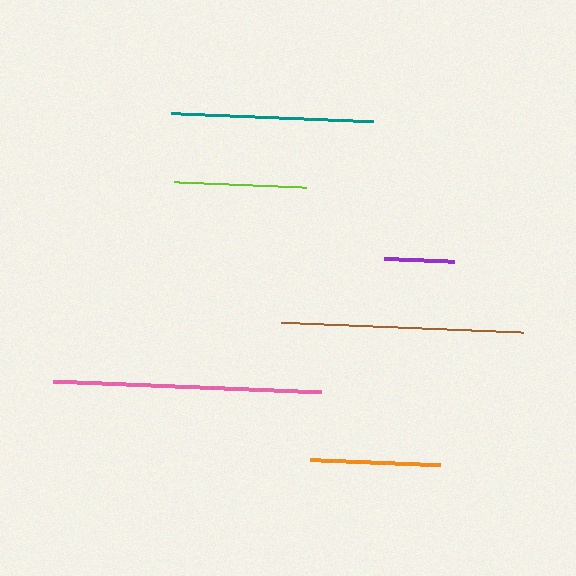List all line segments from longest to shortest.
From longest to shortest: pink, brown, teal, lime, orange, purple.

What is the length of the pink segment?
The pink segment is approximately 268 pixels long.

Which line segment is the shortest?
The purple line is the shortest at approximately 69 pixels.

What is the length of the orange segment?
The orange segment is approximately 130 pixels long.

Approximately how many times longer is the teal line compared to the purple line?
The teal line is approximately 2.9 times the length of the purple line.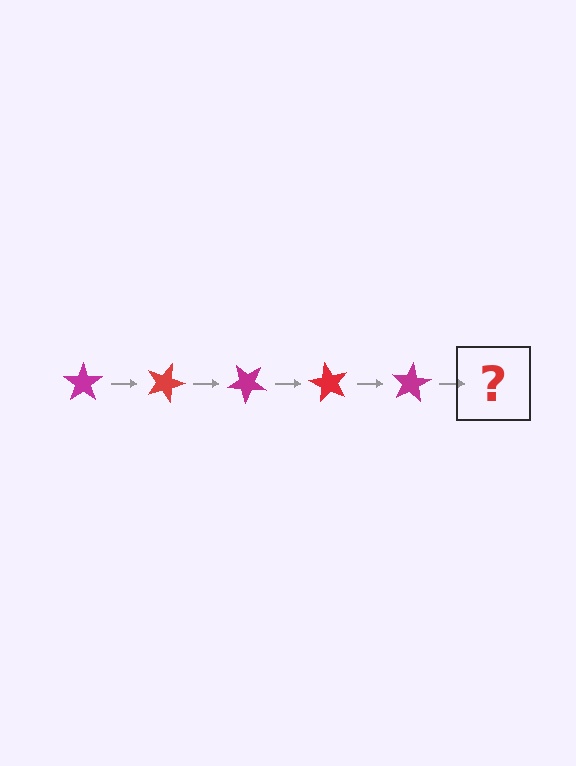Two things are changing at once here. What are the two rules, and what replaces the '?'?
The two rules are that it rotates 20 degrees each step and the color cycles through magenta and red. The '?' should be a red star, rotated 100 degrees from the start.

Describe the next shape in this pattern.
It should be a red star, rotated 100 degrees from the start.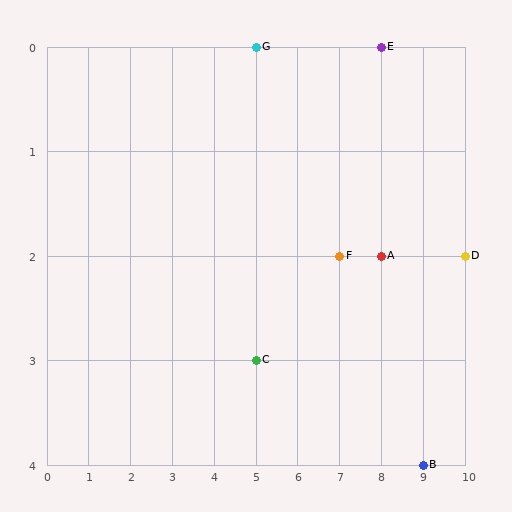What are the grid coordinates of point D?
Point D is at grid coordinates (10, 2).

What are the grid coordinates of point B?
Point B is at grid coordinates (9, 4).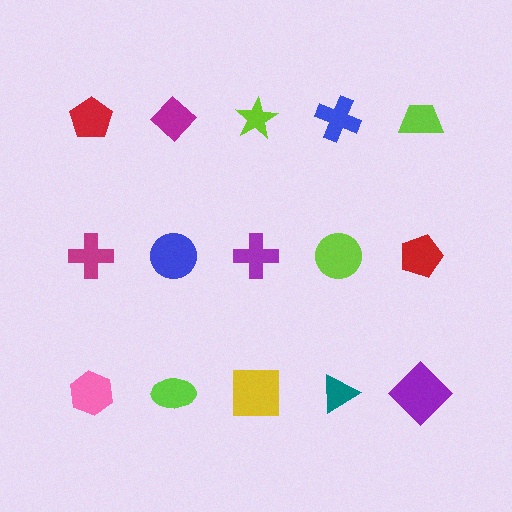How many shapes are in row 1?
5 shapes.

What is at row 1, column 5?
A lime trapezoid.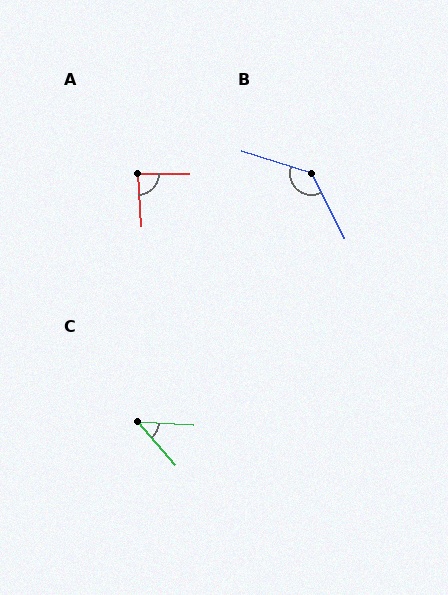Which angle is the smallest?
C, at approximately 46 degrees.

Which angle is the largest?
B, at approximately 135 degrees.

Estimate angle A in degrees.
Approximately 87 degrees.